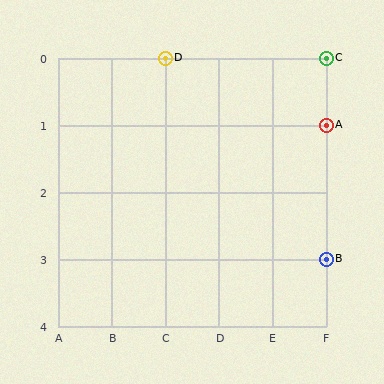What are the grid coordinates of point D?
Point D is at grid coordinates (C, 0).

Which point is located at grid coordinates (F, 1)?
Point A is at (F, 1).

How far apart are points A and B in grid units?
Points A and B are 2 rows apart.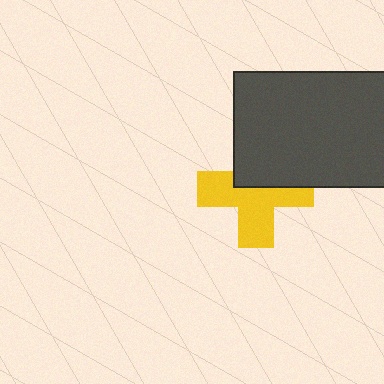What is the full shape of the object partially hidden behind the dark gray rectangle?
The partially hidden object is a yellow cross.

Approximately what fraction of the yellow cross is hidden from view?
Roughly 39% of the yellow cross is hidden behind the dark gray rectangle.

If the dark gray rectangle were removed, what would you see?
You would see the complete yellow cross.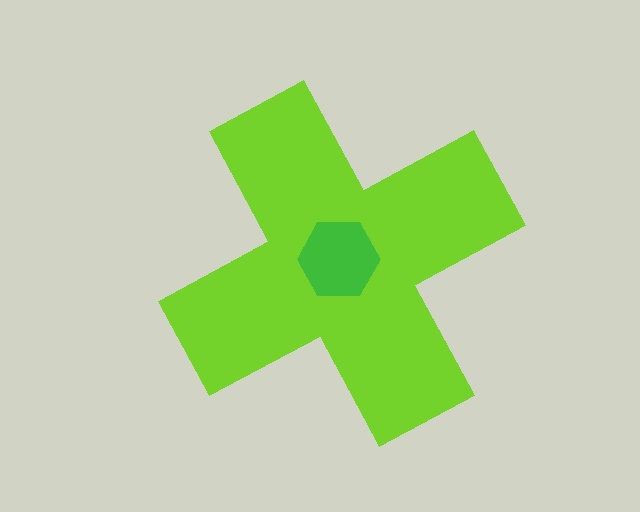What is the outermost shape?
The lime cross.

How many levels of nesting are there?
2.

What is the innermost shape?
The green hexagon.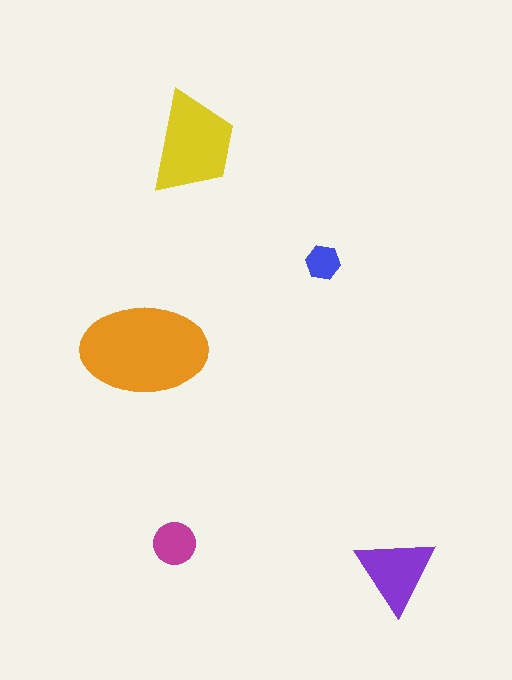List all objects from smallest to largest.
The blue hexagon, the magenta circle, the purple triangle, the yellow trapezoid, the orange ellipse.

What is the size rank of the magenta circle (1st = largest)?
4th.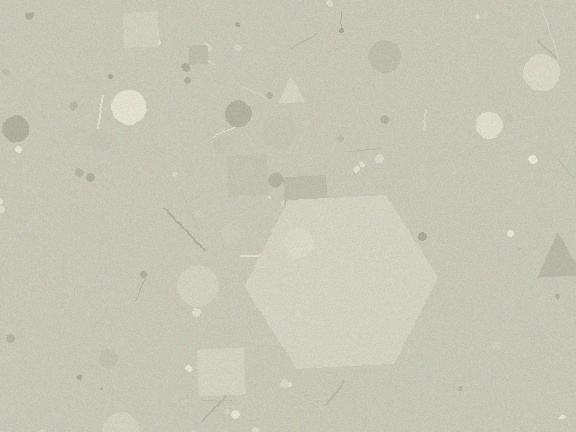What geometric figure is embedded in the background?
A hexagon is embedded in the background.